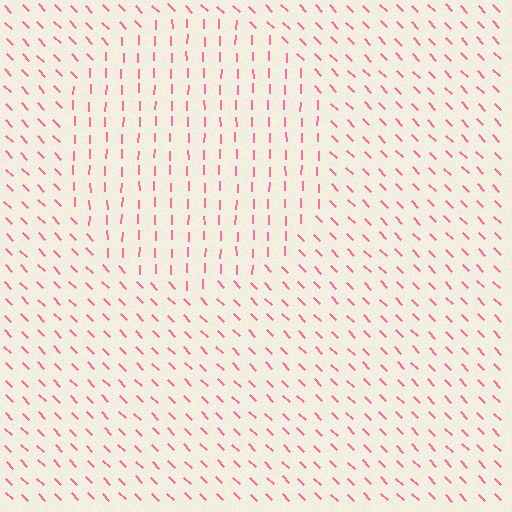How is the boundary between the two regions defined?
The boundary is defined purely by a change in line orientation (approximately 45 degrees difference). All lines are the same color and thickness.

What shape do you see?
I see a circle.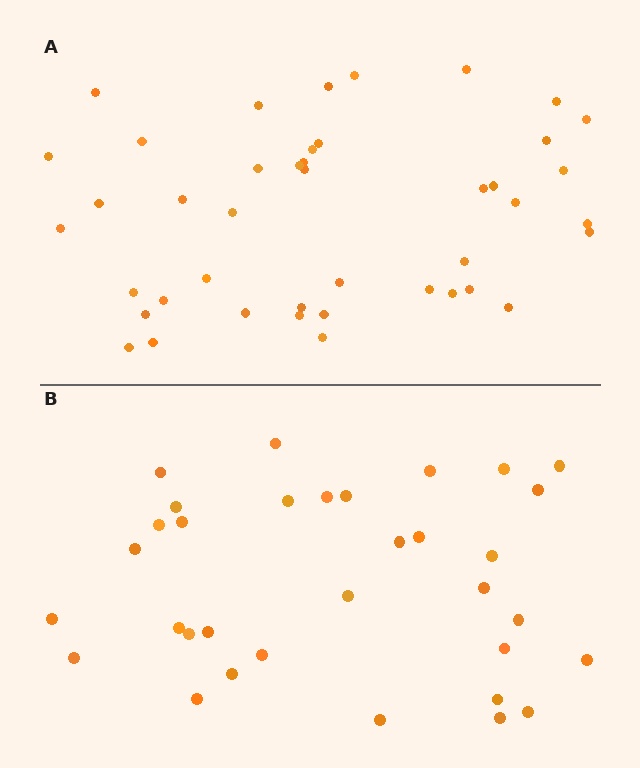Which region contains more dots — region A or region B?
Region A (the top region) has more dots.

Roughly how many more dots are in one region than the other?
Region A has roughly 10 or so more dots than region B.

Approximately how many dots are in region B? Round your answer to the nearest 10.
About 30 dots. (The exact count is 33, which rounds to 30.)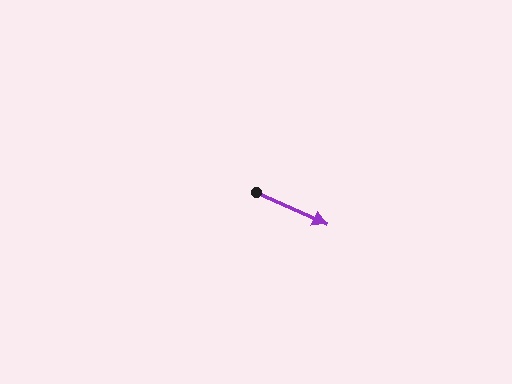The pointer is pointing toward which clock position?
Roughly 4 o'clock.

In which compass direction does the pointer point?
Southeast.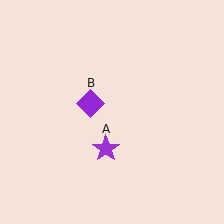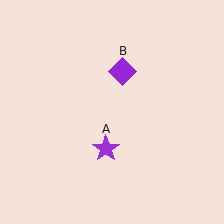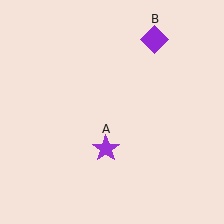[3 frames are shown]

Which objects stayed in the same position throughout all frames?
Purple star (object A) remained stationary.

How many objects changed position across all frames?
1 object changed position: purple diamond (object B).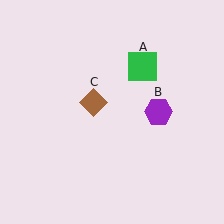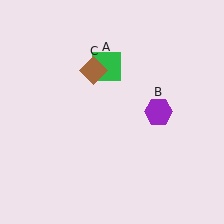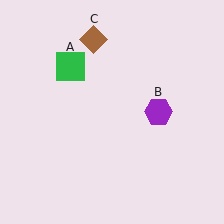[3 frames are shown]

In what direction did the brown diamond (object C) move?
The brown diamond (object C) moved up.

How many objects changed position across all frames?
2 objects changed position: green square (object A), brown diamond (object C).